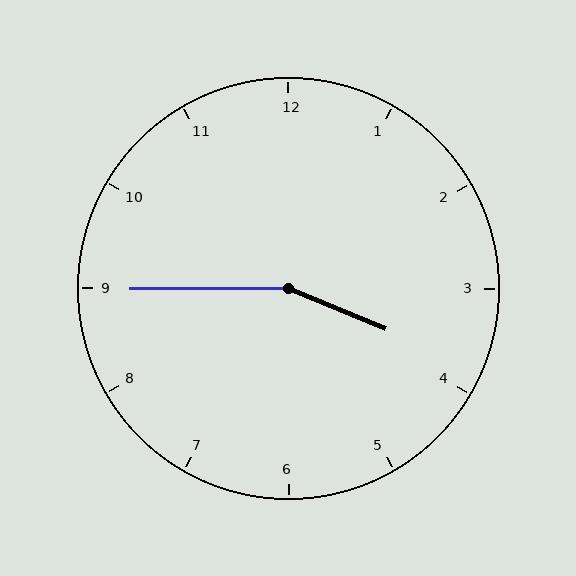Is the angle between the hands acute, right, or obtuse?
It is obtuse.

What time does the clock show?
3:45.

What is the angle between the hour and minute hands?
Approximately 158 degrees.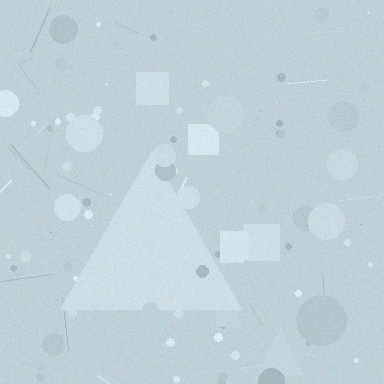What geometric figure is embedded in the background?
A triangle is embedded in the background.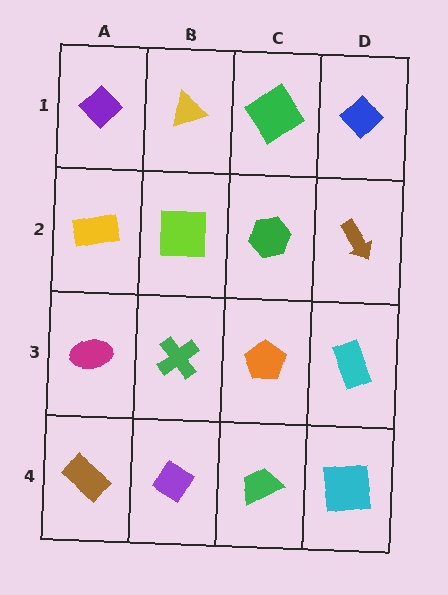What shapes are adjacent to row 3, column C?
A green hexagon (row 2, column C), a green trapezoid (row 4, column C), a green cross (row 3, column B), a cyan rectangle (row 3, column D).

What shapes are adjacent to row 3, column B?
A lime square (row 2, column B), a purple diamond (row 4, column B), a magenta ellipse (row 3, column A), an orange pentagon (row 3, column C).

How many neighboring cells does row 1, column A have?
2.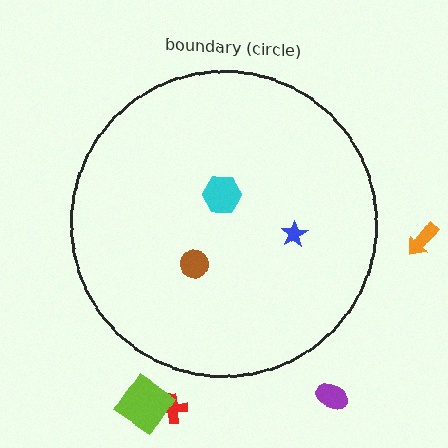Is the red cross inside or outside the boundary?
Outside.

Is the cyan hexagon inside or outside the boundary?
Inside.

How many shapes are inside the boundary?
3 inside, 4 outside.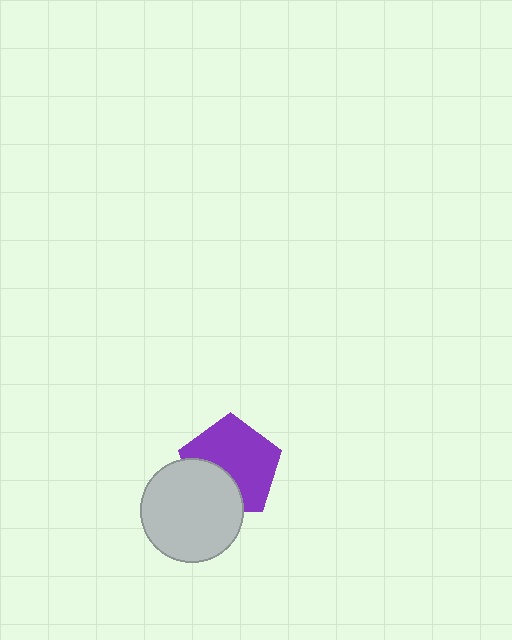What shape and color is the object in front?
The object in front is a light gray circle.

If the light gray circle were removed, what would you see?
You would see the complete purple pentagon.